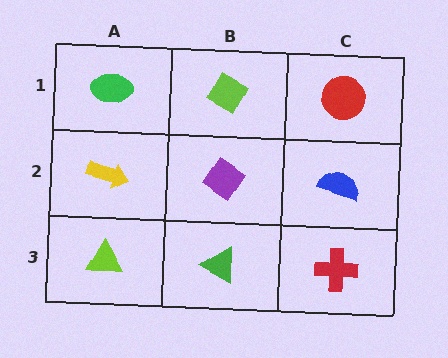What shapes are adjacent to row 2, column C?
A red circle (row 1, column C), a red cross (row 3, column C), a purple diamond (row 2, column B).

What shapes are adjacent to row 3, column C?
A blue semicircle (row 2, column C), a green triangle (row 3, column B).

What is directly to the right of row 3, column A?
A green triangle.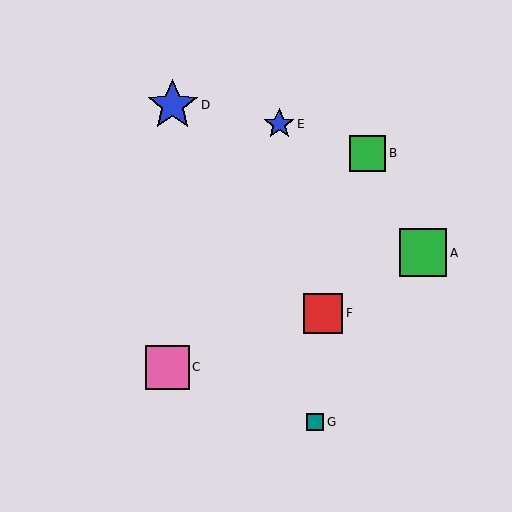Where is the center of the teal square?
The center of the teal square is at (315, 422).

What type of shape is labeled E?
Shape E is a blue star.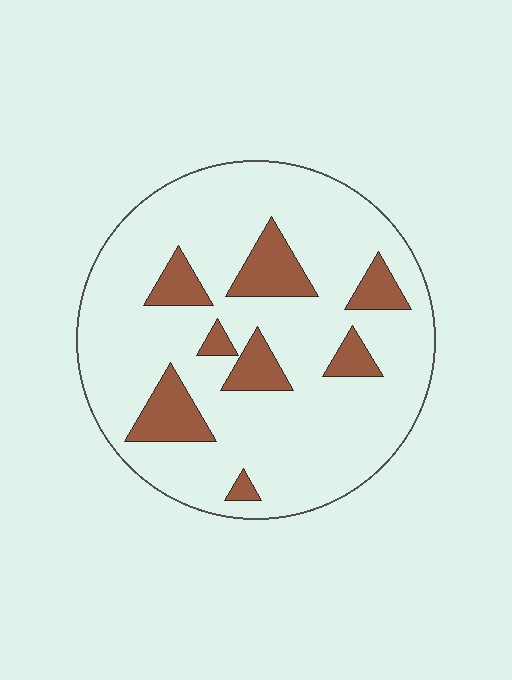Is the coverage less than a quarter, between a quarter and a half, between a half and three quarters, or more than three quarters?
Less than a quarter.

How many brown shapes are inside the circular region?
8.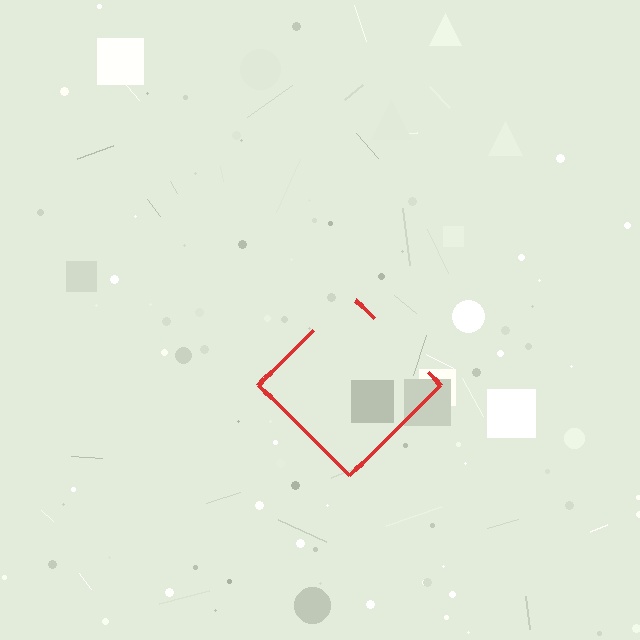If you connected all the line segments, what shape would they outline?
They would outline a diamond.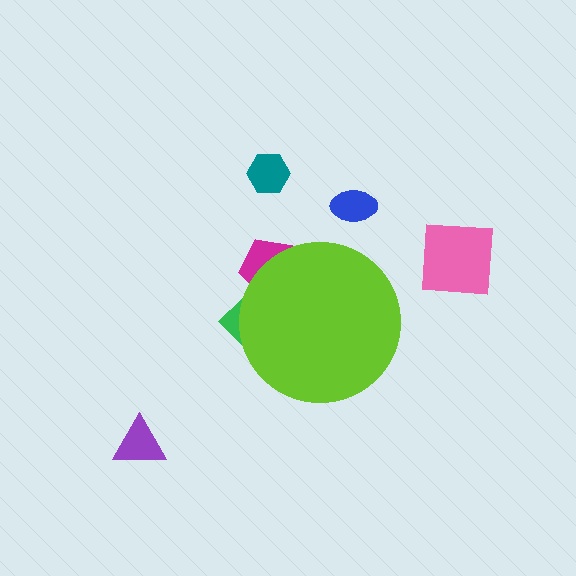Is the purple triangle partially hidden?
No, the purple triangle is fully visible.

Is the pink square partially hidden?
No, the pink square is fully visible.